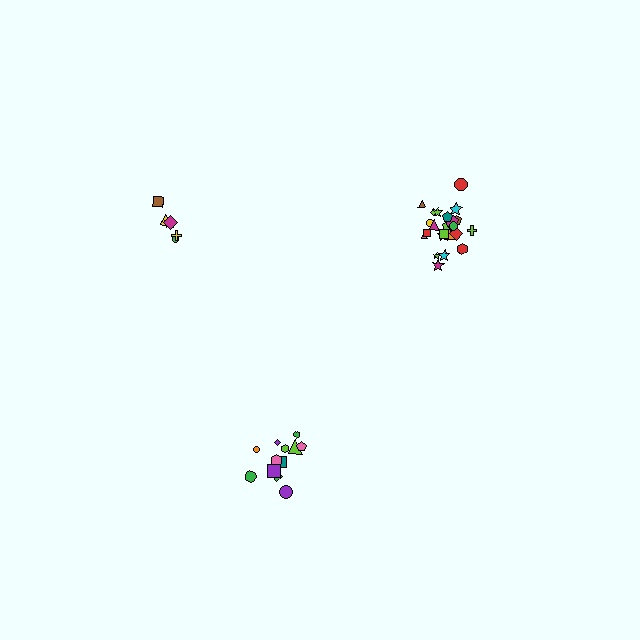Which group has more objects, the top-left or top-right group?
The top-right group.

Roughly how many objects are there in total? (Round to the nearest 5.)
Roughly 45 objects in total.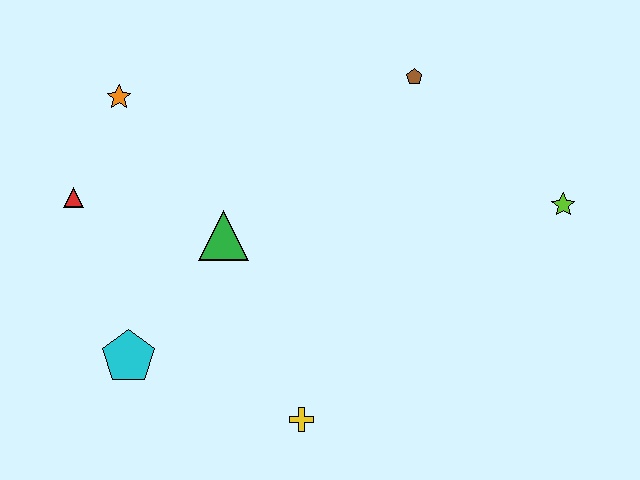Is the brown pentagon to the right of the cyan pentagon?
Yes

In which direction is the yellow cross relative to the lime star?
The yellow cross is to the left of the lime star.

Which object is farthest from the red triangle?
The lime star is farthest from the red triangle.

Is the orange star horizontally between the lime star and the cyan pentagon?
No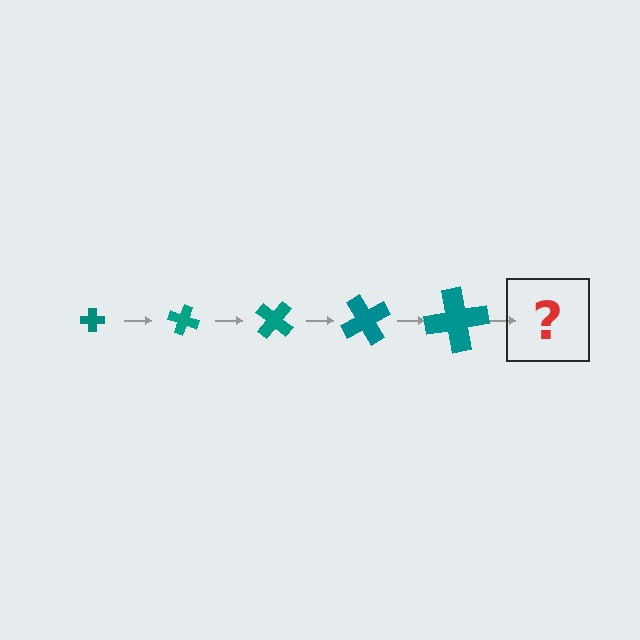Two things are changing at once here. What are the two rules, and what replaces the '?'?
The two rules are that the cross grows larger each step and it rotates 20 degrees each step. The '?' should be a cross, larger than the previous one and rotated 100 degrees from the start.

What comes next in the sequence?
The next element should be a cross, larger than the previous one and rotated 100 degrees from the start.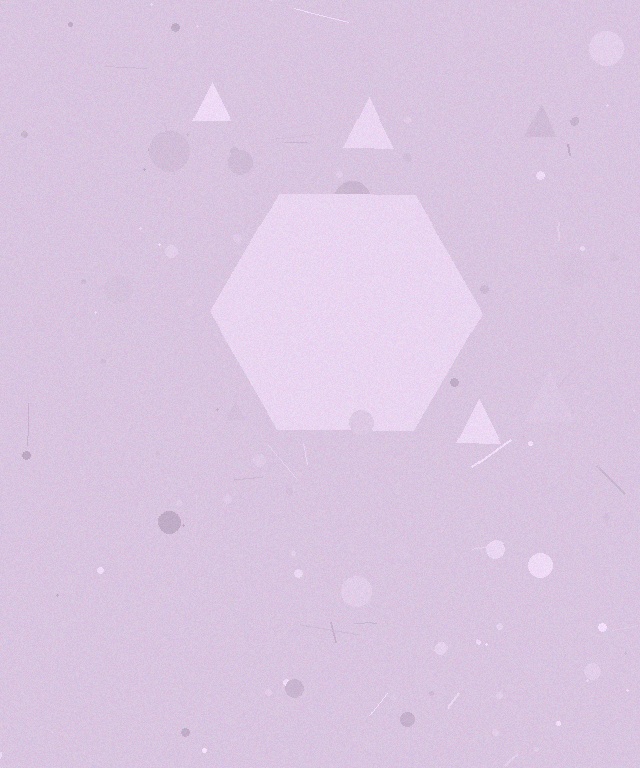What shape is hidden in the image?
A hexagon is hidden in the image.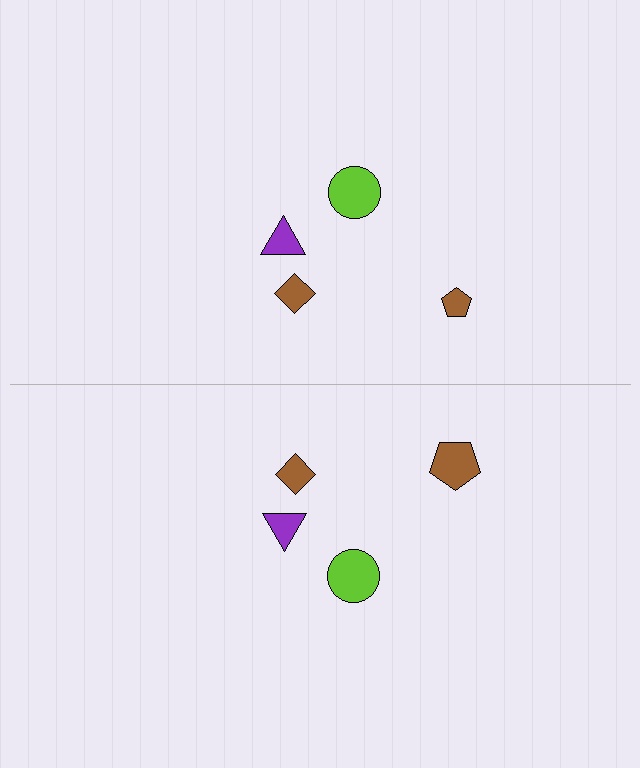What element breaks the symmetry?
The brown pentagon on the bottom side has a different size than its mirror counterpart.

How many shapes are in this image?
There are 8 shapes in this image.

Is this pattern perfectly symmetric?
No, the pattern is not perfectly symmetric. The brown pentagon on the bottom side has a different size than its mirror counterpart.